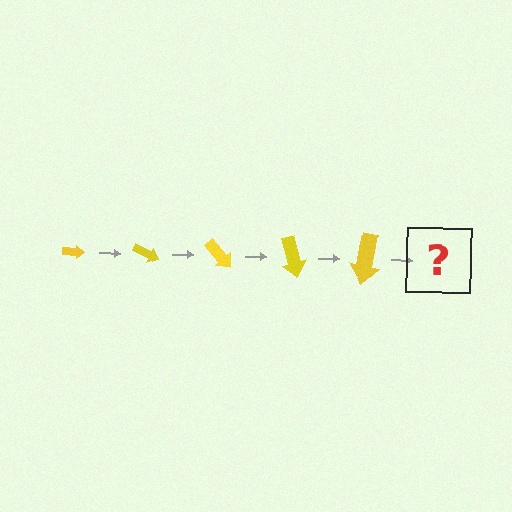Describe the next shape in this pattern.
It should be an arrow, larger than the previous one and rotated 125 degrees from the start.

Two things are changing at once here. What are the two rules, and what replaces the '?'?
The two rules are that the arrow grows larger each step and it rotates 25 degrees each step. The '?' should be an arrow, larger than the previous one and rotated 125 degrees from the start.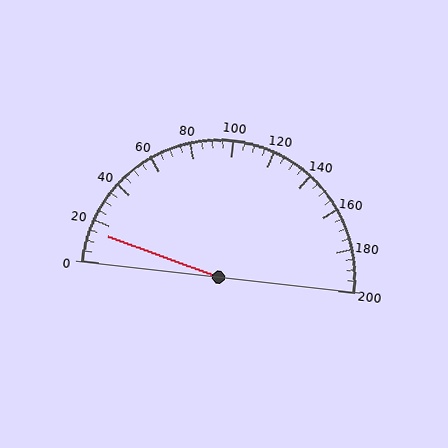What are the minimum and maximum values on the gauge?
The gauge ranges from 0 to 200.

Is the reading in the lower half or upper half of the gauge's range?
The reading is in the lower half of the range (0 to 200).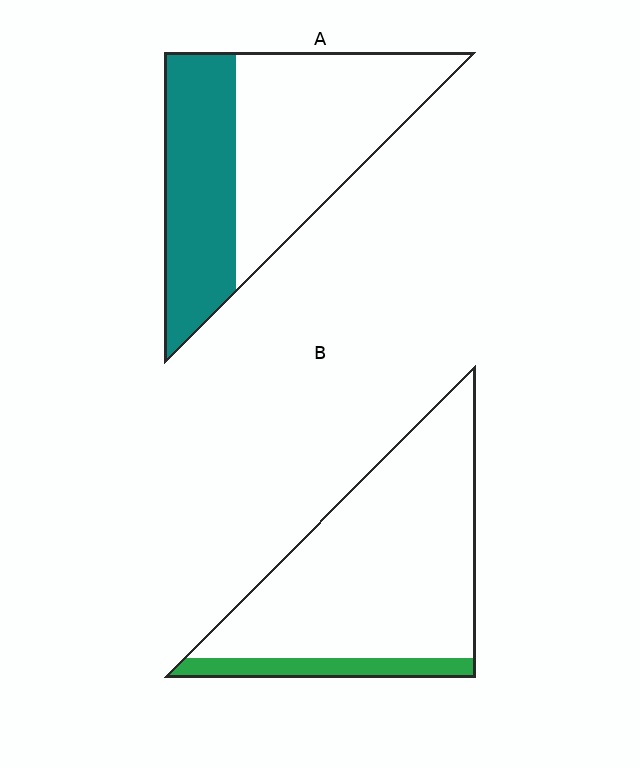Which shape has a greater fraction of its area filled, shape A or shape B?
Shape A.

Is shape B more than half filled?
No.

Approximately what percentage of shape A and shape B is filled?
A is approximately 40% and B is approximately 10%.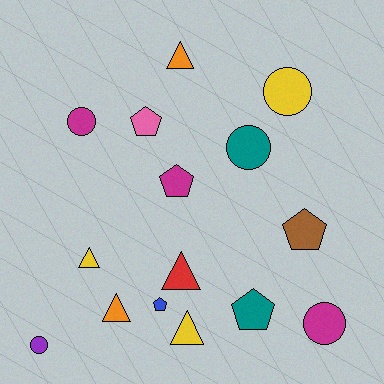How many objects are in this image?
There are 15 objects.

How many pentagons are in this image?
There are 5 pentagons.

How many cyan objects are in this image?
There are no cyan objects.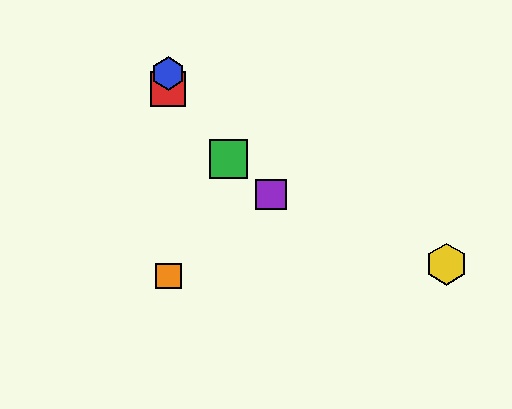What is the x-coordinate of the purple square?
The purple square is at x≈271.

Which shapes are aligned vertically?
The red square, the blue hexagon, the orange square are aligned vertically.